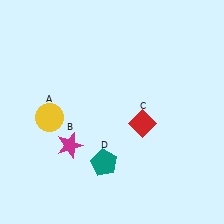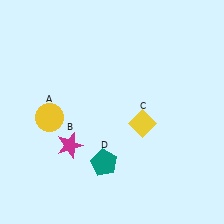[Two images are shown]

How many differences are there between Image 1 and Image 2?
There is 1 difference between the two images.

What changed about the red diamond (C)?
In Image 1, C is red. In Image 2, it changed to yellow.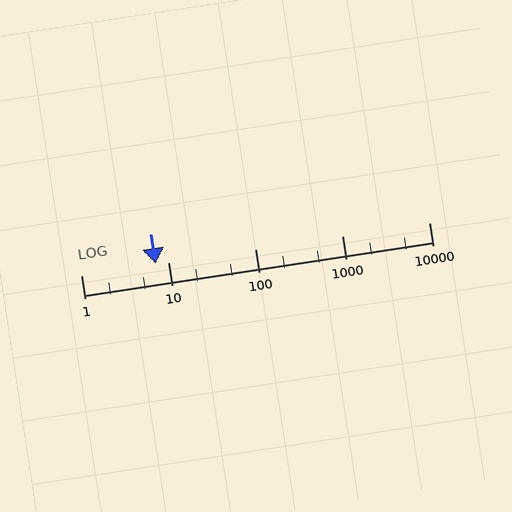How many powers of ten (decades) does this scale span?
The scale spans 4 decades, from 1 to 10000.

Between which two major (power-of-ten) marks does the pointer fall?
The pointer is between 1 and 10.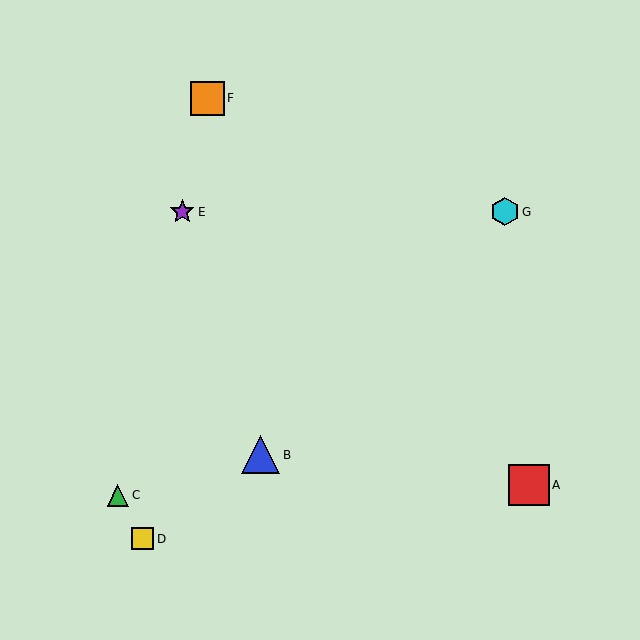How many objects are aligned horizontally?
2 objects (E, G) are aligned horizontally.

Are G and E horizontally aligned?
Yes, both are at y≈212.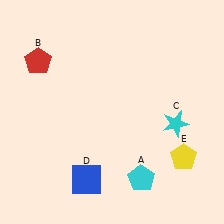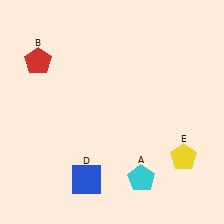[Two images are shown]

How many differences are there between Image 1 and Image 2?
There is 1 difference between the two images.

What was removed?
The cyan star (C) was removed in Image 2.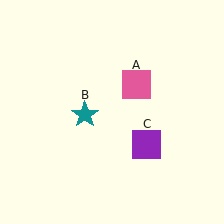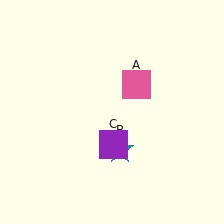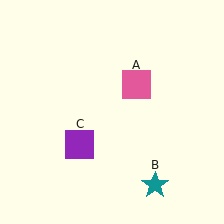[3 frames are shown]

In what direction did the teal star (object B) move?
The teal star (object B) moved down and to the right.